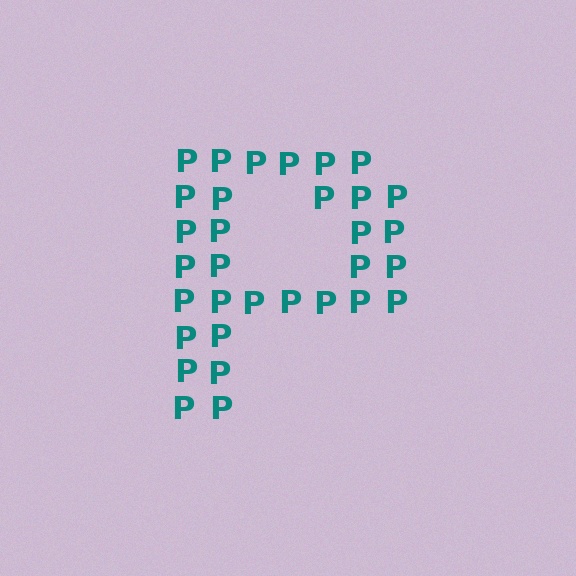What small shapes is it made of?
It is made of small letter P's.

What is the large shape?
The large shape is the letter P.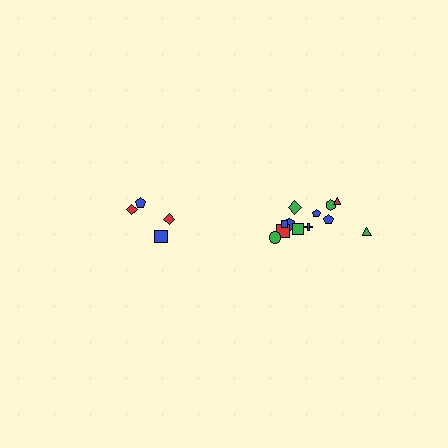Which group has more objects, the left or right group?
The right group.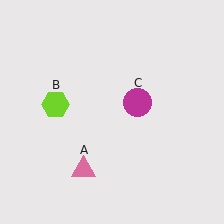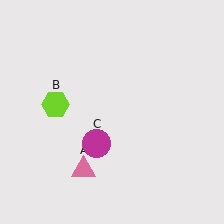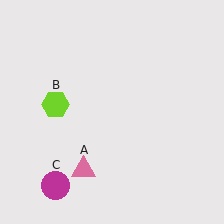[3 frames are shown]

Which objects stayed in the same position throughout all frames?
Pink triangle (object A) and lime hexagon (object B) remained stationary.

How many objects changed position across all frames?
1 object changed position: magenta circle (object C).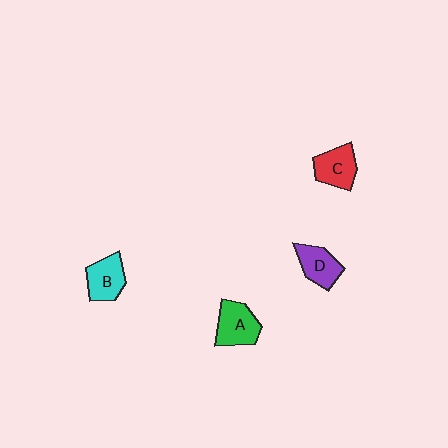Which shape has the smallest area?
Shape D (purple).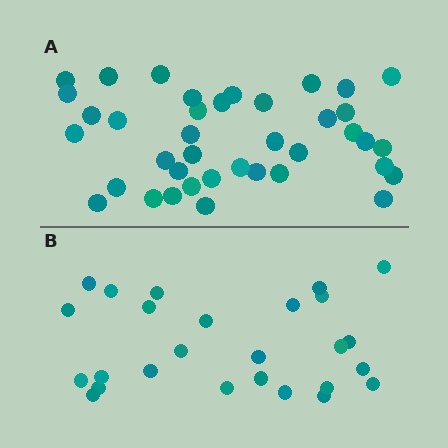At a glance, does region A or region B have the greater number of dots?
Region A (the top region) has more dots.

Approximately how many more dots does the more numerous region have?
Region A has approximately 15 more dots than region B.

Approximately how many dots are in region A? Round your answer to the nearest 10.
About 40 dots. (The exact count is 39, which rounds to 40.)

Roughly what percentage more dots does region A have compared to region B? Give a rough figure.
About 50% more.